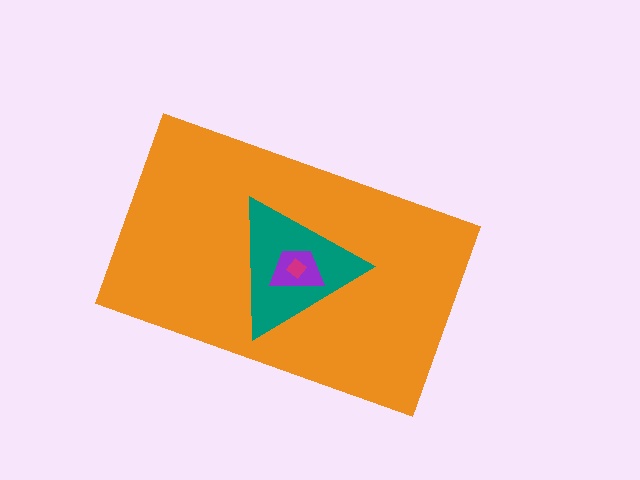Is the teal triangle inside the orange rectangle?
Yes.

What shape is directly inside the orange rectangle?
The teal triangle.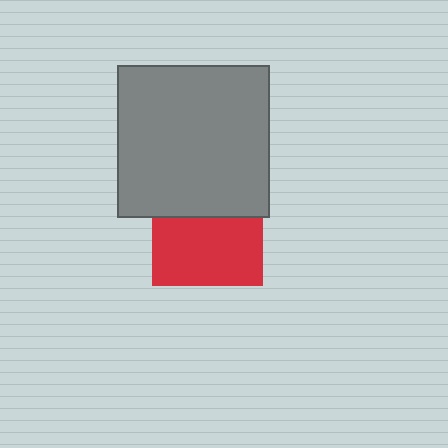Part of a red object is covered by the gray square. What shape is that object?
It is a square.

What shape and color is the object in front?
The object in front is a gray square.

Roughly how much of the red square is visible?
About half of it is visible (roughly 62%).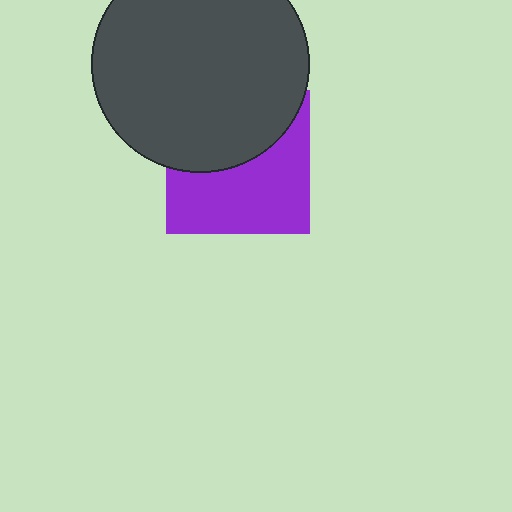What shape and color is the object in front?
The object in front is a dark gray circle.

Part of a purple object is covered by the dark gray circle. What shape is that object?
It is a square.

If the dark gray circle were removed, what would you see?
You would see the complete purple square.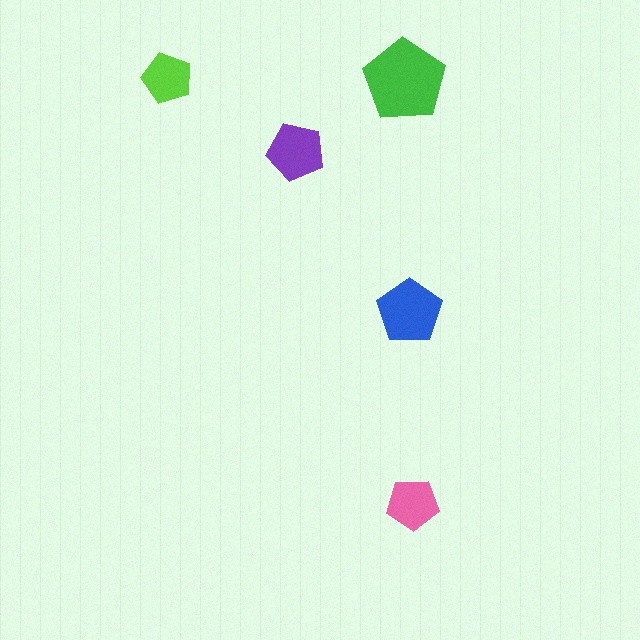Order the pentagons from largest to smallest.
the green one, the blue one, the purple one, the pink one, the lime one.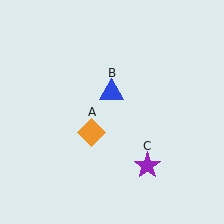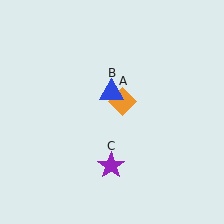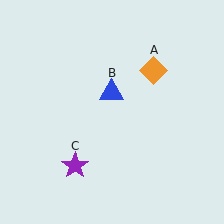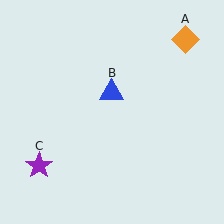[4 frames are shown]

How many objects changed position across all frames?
2 objects changed position: orange diamond (object A), purple star (object C).